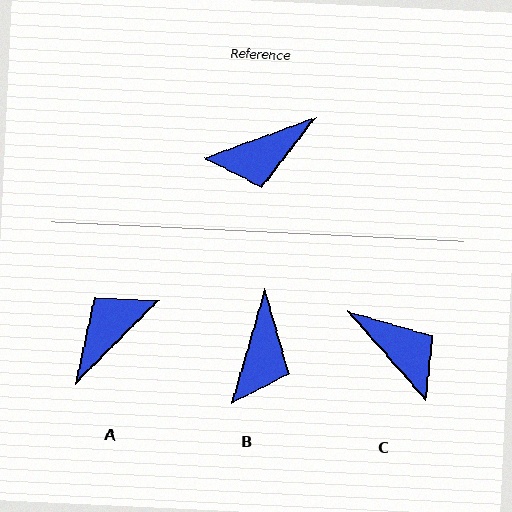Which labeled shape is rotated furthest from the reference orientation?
A, about 155 degrees away.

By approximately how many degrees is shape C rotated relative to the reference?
Approximately 111 degrees counter-clockwise.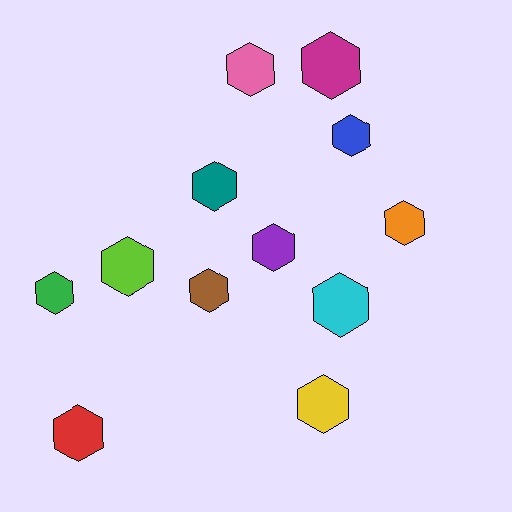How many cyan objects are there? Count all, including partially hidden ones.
There is 1 cyan object.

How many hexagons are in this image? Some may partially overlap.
There are 12 hexagons.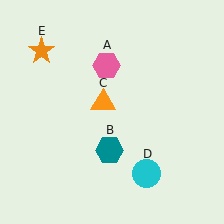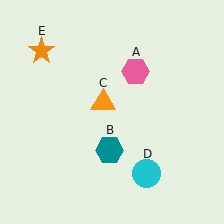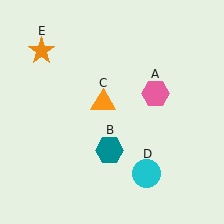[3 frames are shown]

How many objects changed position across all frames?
1 object changed position: pink hexagon (object A).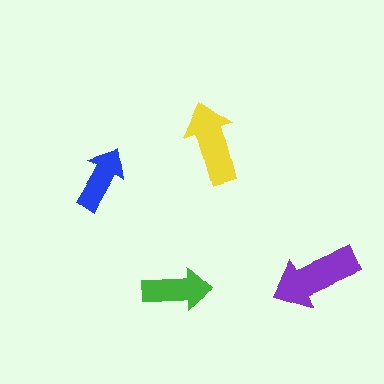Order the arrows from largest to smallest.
the purple one, the yellow one, the green one, the blue one.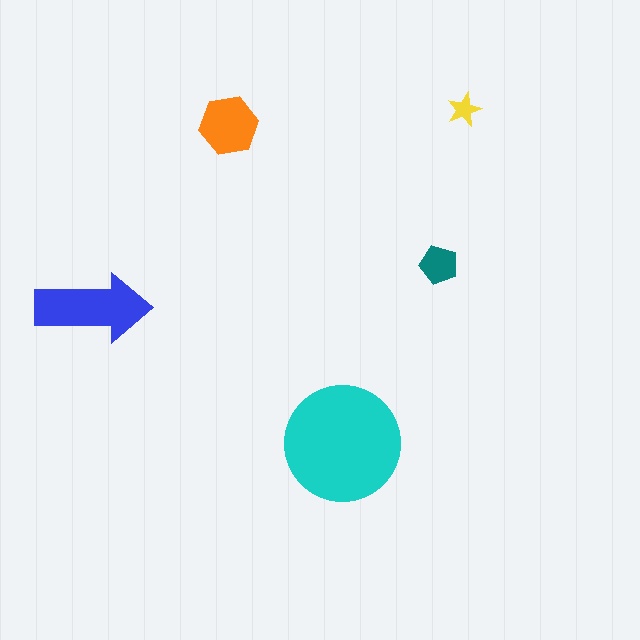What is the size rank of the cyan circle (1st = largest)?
1st.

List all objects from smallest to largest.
The yellow star, the teal pentagon, the orange hexagon, the blue arrow, the cyan circle.